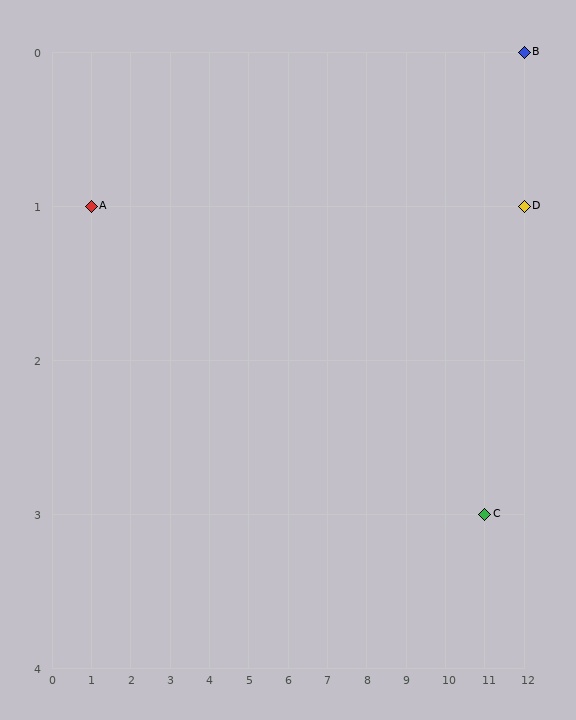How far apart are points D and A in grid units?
Points D and A are 11 columns apart.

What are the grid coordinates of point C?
Point C is at grid coordinates (11, 3).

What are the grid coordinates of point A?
Point A is at grid coordinates (1, 1).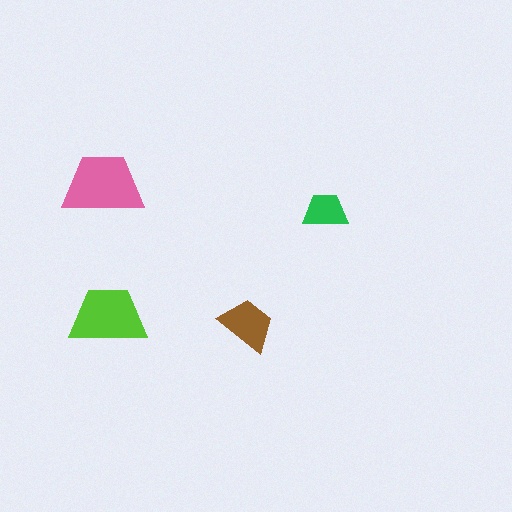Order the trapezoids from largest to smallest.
the pink one, the lime one, the brown one, the green one.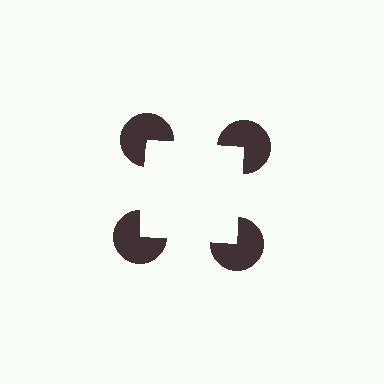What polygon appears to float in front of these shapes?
An illusory square — its edges are inferred from the aligned wedge cuts in the pac-man discs, not physically drawn.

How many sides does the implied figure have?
4 sides.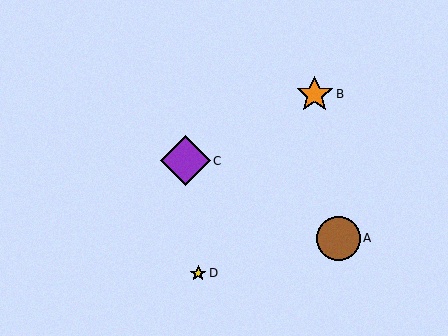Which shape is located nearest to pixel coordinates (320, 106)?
The orange star (labeled B) at (315, 94) is nearest to that location.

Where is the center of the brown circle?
The center of the brown circle is at (338, 238).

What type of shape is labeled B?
Shape B is an orange star.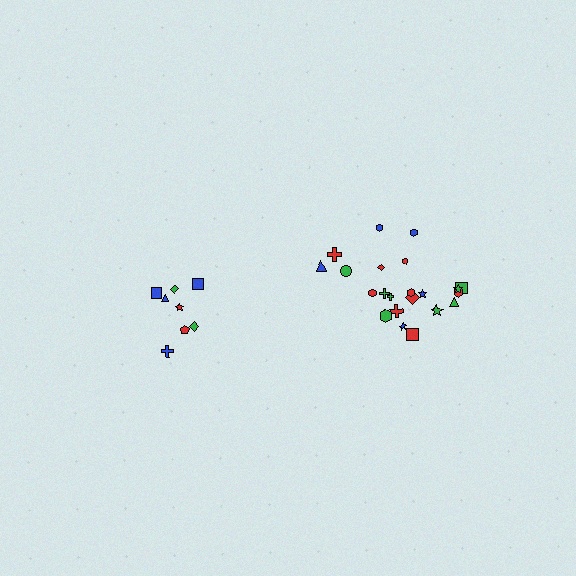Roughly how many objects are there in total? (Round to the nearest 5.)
Roughly 30 objects in total.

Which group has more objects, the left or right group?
The right group.